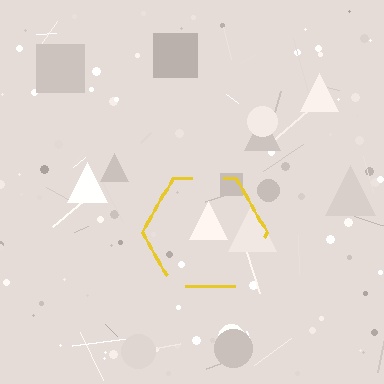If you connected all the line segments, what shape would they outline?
They would outline a hexagon.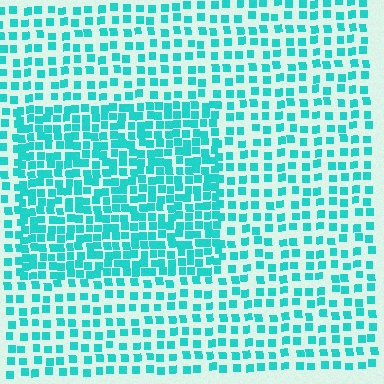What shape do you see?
I see a rectangle.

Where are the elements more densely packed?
The elements are more densely packed inside the rectangle boundary.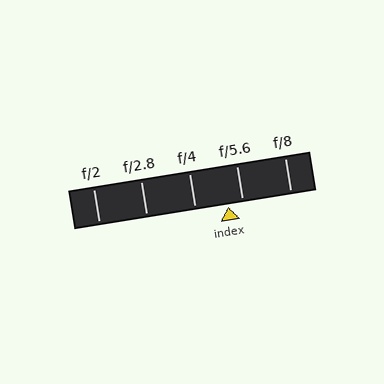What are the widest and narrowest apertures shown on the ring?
The widest aperture shown is f/2 and the narrowest is f/8.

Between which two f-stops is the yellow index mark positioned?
The index mark is between f/4 and f/5.6.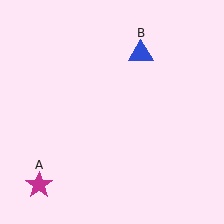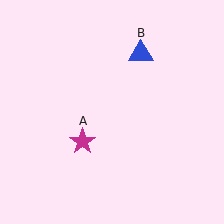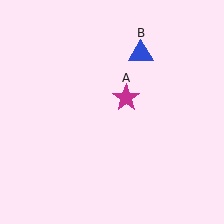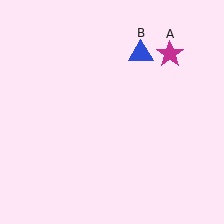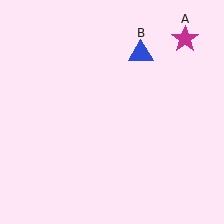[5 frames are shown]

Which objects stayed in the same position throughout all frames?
Blue triangle (object B) remained stationary.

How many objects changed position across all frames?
1 object changed position: magenta star (object A).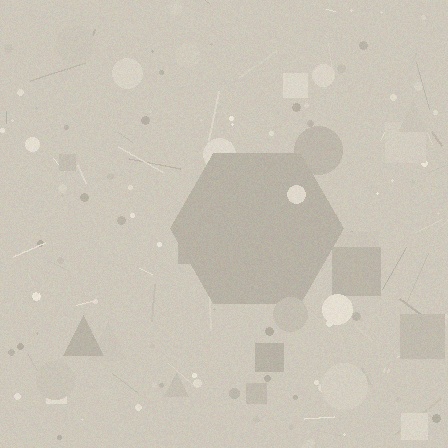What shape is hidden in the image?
A hexagon is hidden in the image.